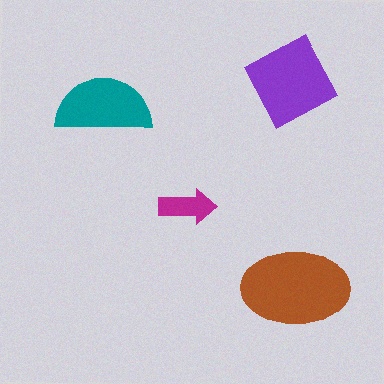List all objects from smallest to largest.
The magenta arrow, the teal semicircle, the purple diamond, the brown ellipse.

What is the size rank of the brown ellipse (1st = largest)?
1st.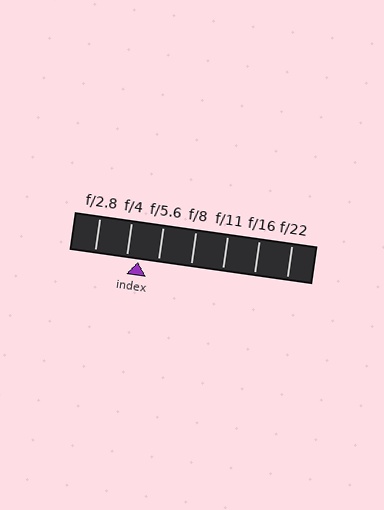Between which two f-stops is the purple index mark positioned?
The index mark is between f/4 and f/5.6.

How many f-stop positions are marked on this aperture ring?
There are 7 f-stop positions marked.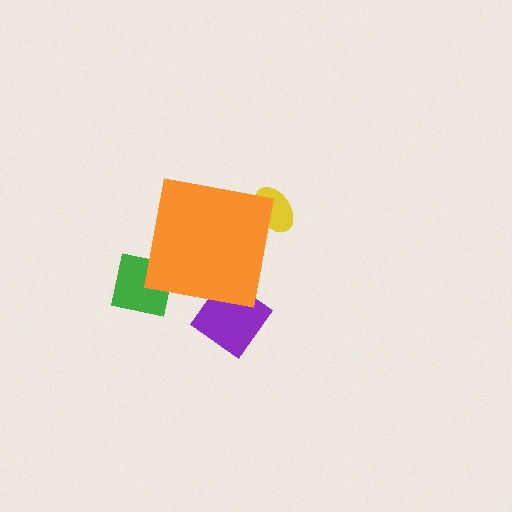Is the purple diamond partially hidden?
Yes, the purple diamond is partially hidden behind the orange square.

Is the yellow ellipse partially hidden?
Yes, the yellow ellipse is partially hidden behind the orange square.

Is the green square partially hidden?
Yes, the green square is partially hidden behind the orange square.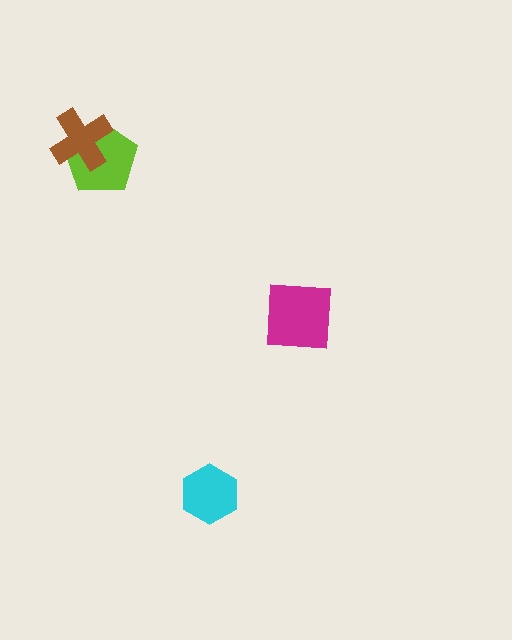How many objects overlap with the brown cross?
1 object overlaps with the brown cross.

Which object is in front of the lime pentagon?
The brown cross is in front of the lime pentagon.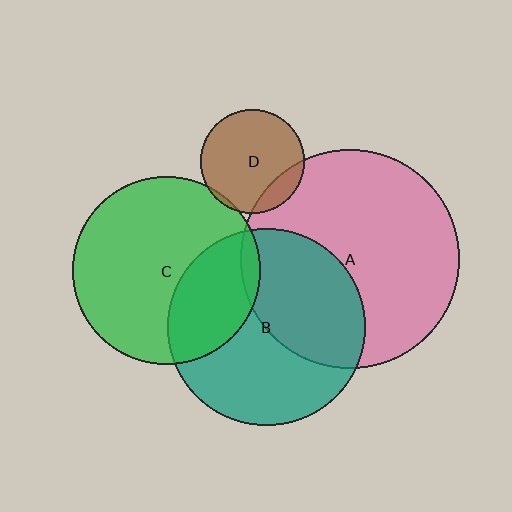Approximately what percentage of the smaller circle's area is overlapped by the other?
Approximately 5%.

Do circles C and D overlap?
Yes.